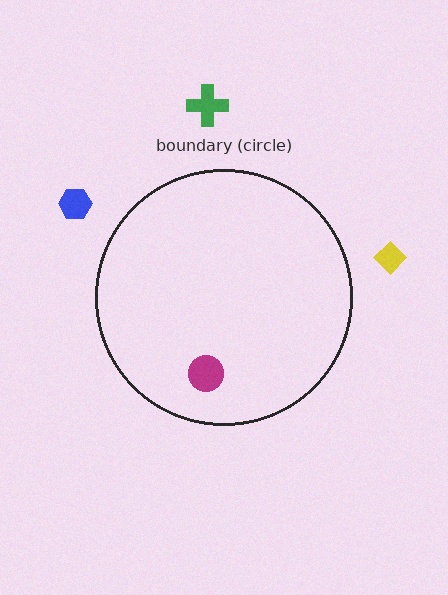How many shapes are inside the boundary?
1 inside, 3 outside.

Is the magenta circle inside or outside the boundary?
Inside.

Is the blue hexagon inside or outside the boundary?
Outside.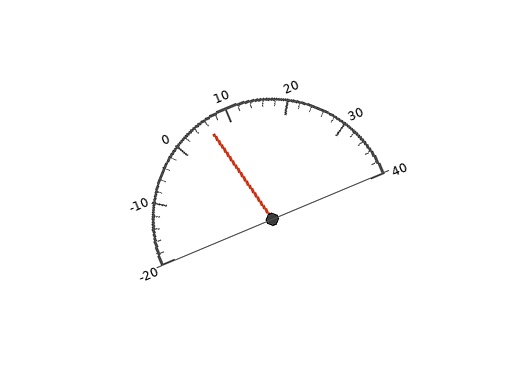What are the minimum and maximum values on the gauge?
The gauge ranges from -20 to 40.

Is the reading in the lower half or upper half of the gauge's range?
The reading is in the lower half of the range (-20 to 40).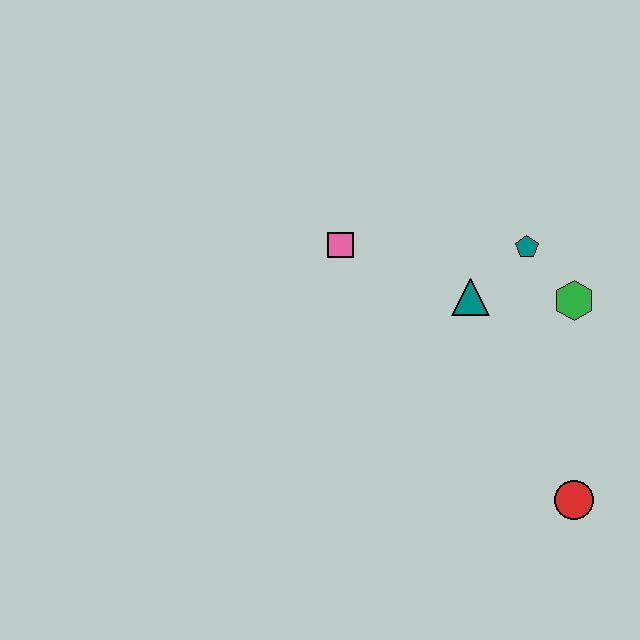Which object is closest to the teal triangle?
The teal pentagon is closest to the teal triangle.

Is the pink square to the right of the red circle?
No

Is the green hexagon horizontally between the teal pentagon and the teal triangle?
No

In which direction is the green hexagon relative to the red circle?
The green hexagon is above the red circle.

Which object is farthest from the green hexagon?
The pink square is farthest from the green hexagon.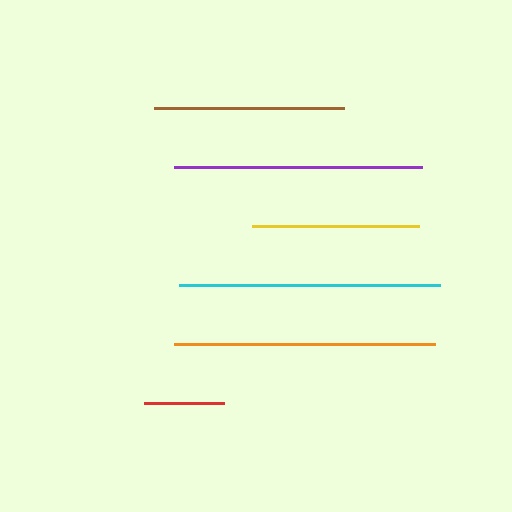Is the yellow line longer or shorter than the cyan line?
The cyan line is longer than the yellow line.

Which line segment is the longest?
The orange line is the longest at approximately 261 pixels.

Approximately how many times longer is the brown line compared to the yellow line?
The brown line is approximately 1.1 times the length of the yellow line.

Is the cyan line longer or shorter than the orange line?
The orange line is longer than the cyan line.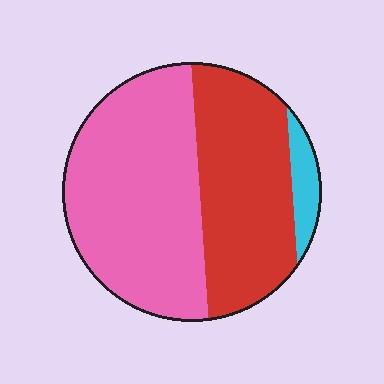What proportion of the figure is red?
Red covers about 40% of the figure.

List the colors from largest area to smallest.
From largest to smallest: pink, red, cyan.